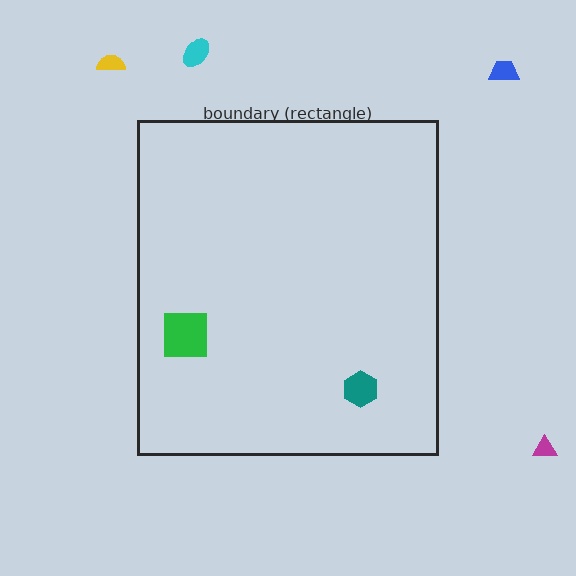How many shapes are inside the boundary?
2 inside, 4 outside.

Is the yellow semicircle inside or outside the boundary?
Outside.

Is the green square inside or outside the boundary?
Inside.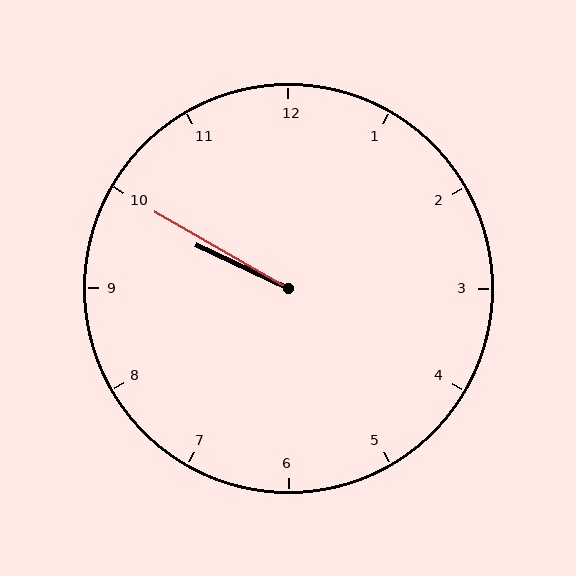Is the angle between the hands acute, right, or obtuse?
It is acute.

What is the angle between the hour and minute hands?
Approximately 5 degrees.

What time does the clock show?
9:50.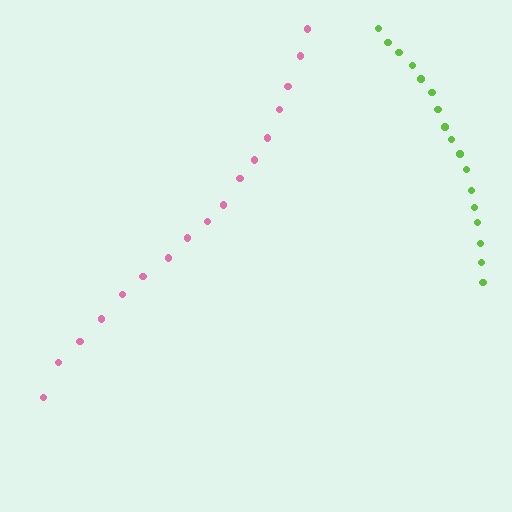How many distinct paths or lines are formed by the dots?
There are 2 distinct paths.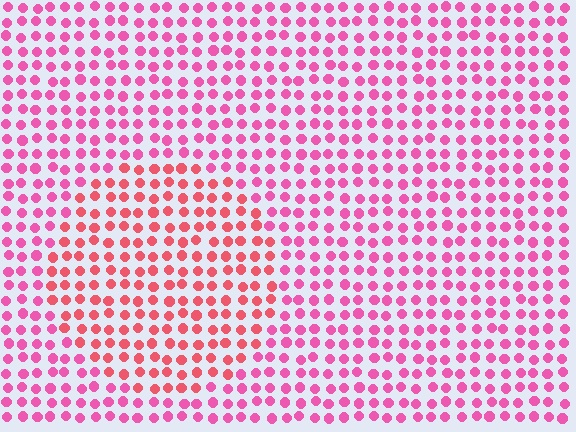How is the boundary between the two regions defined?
The boundary is defined purely by a slight shift in hue (about 28 degrees). Spacing, size, and orientation are identical on both sides.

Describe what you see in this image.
The image is filled with small pink elements in a uniform arrangement. A circle-shaped region is visible where the elements are tinted to a slightly different hue, forming a subtle color boundary.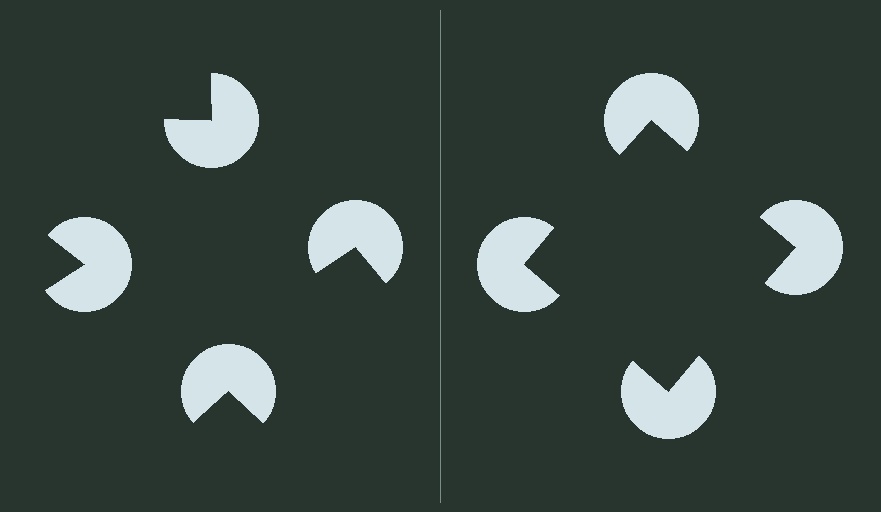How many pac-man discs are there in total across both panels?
8 — 4 on each side.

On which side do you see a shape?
An illusory square appears on the right side. On the left side the wedge cuts are rotated, so no coherent shape forms.